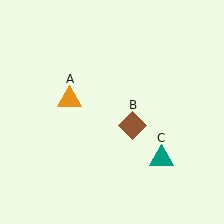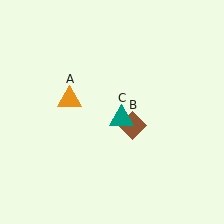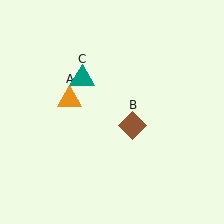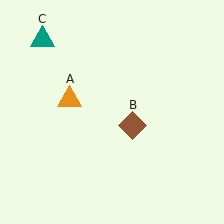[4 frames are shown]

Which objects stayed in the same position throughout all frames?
Orange triangle (object A) and brown diamond (object B) remained stationary.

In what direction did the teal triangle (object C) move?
The teal triangle (object C) moved up and to the left.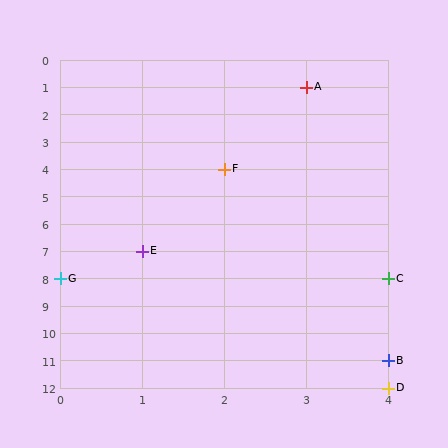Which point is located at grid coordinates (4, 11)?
Point B is at (4, 11).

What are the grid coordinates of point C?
Point C is at grid coordinates (4, 8).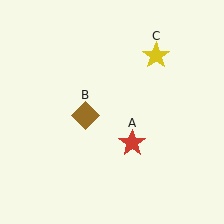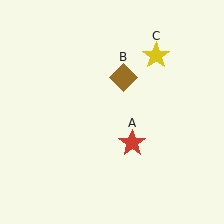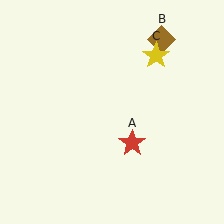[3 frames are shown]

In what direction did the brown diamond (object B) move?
The brown diamond (object B) moved up and to the right.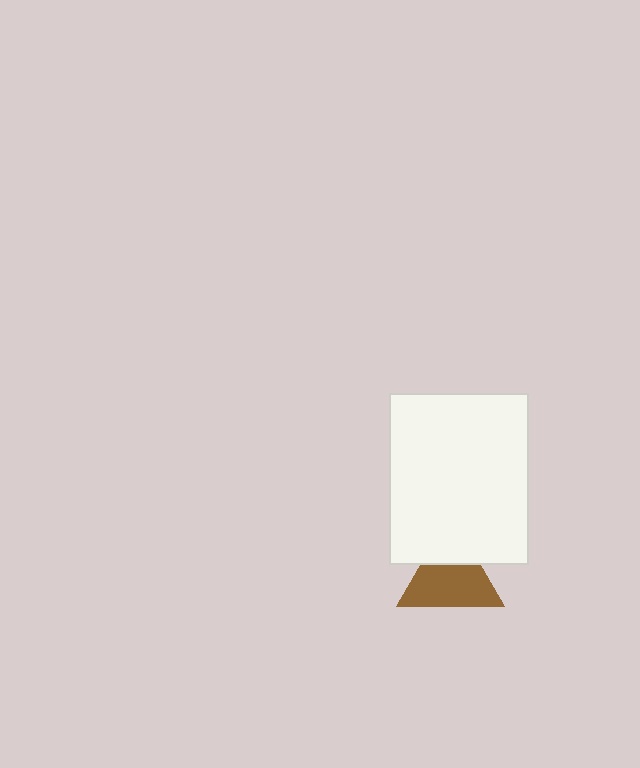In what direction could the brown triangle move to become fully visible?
The brown triangle could move down. That would shift it out from behind the white rectangle entirely.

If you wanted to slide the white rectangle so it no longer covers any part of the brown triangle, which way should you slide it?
Slide it up — that is the most direct way to separate the two shapes.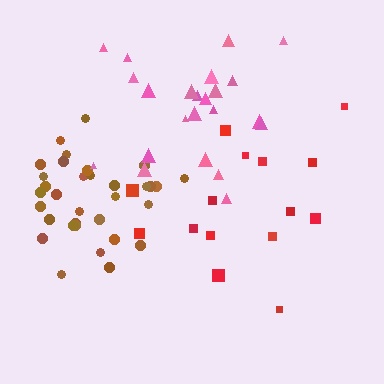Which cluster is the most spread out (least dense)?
Red.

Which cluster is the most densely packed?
Brown.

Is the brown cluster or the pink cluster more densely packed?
Brown.